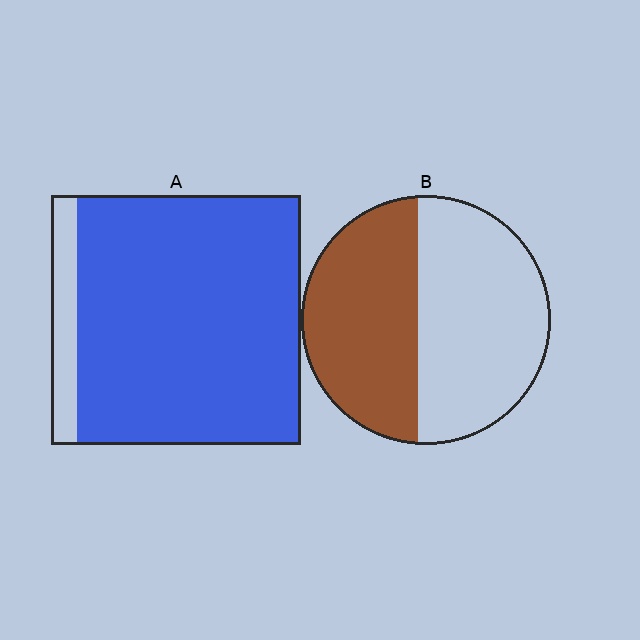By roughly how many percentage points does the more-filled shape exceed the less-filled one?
By roughly 45 percentage points (A over B).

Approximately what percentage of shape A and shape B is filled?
A is approximately 90% and B is approximately 45%.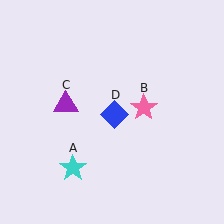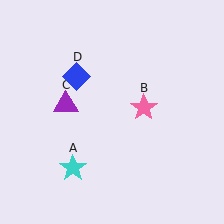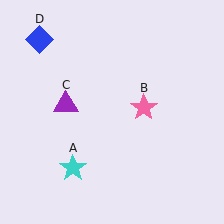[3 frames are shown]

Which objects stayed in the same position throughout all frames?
Cyan star (object A) and pink star (object B) and purple triangle (object C) remained stationary.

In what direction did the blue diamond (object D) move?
The blue diamond (object D) moved up and to the left.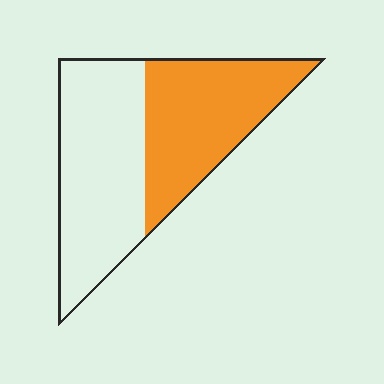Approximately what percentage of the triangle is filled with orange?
Approximately 45%.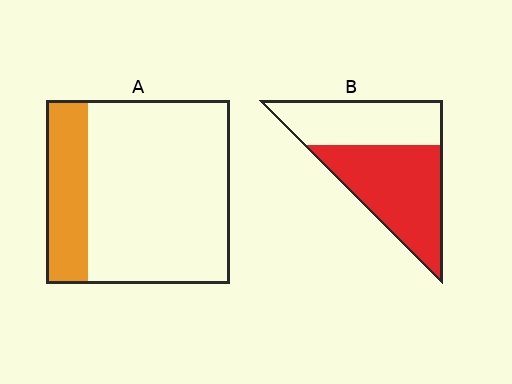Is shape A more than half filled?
No.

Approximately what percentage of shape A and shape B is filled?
A is approximately 25% and B is approximately 55%.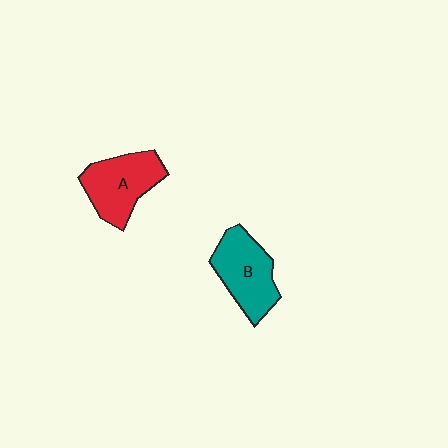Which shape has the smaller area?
Shape B (teal).